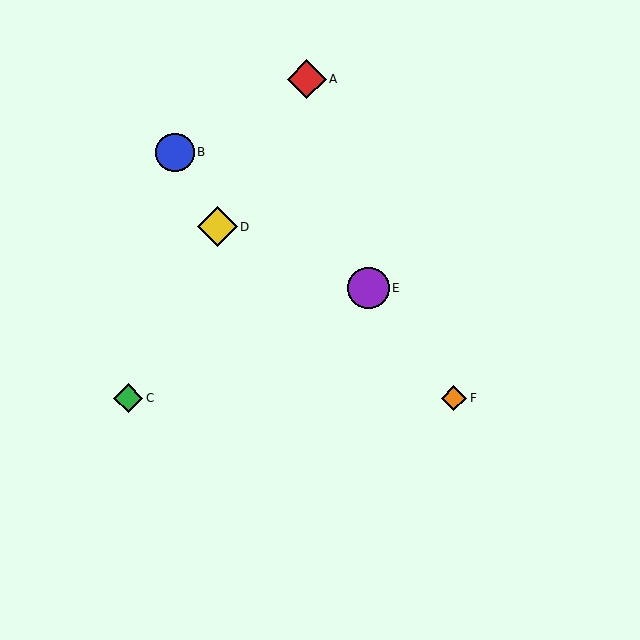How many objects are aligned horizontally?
2 objects (C, F) are aligned horizontally.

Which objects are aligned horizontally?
Objects C, F are aligned horizontally.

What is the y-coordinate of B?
Object B is at y≈152.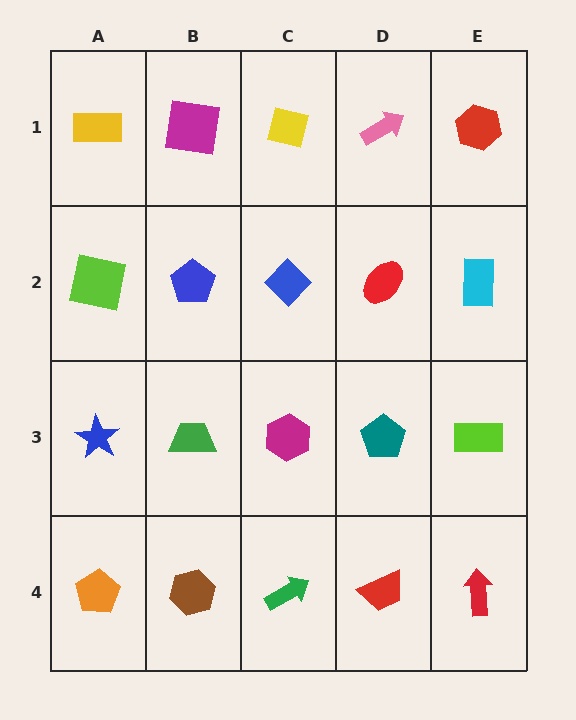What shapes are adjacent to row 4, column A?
A blue star (row 3, column A), a brown hexagon (row 4, column B).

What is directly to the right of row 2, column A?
A blue pentagon.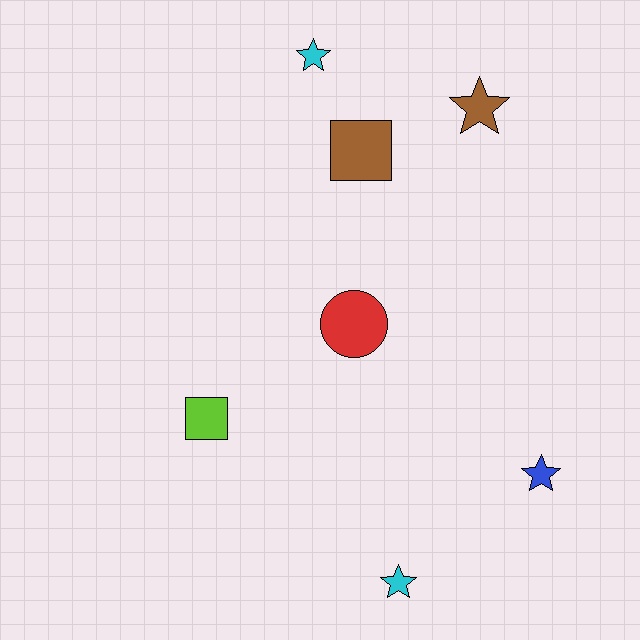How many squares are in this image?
There are 2 squares.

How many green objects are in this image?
There are no green objects.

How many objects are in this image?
There are 7 objects.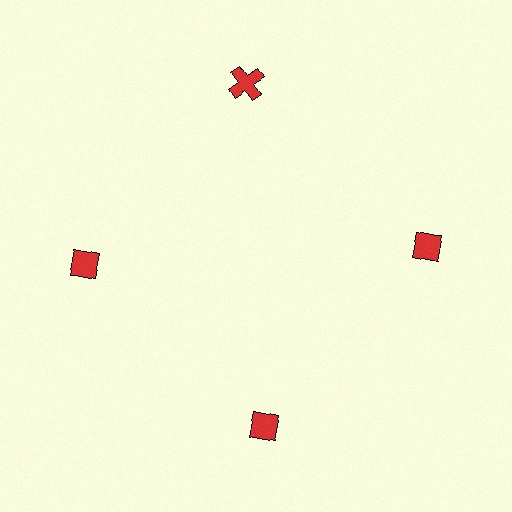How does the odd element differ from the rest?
It has a different shape: cross instead of diamond.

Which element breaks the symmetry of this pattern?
The red cross at roughly the 12 o'clock position breaks the symmetry. All other shapes are red diamonds.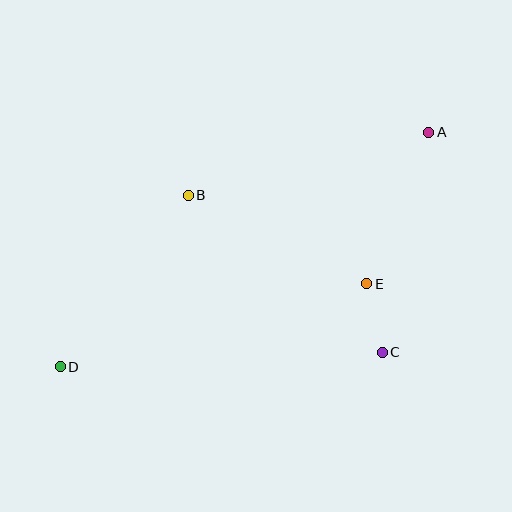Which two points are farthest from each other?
Points A and D are farthest from each other.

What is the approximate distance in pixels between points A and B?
The distance between A and B is approximately 248 pixels.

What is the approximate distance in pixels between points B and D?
The distance between B and D is approximately 214 pixels.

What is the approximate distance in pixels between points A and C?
The distance between A and C is approximately 225 pixels.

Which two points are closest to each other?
Points C and E are closest to each other.